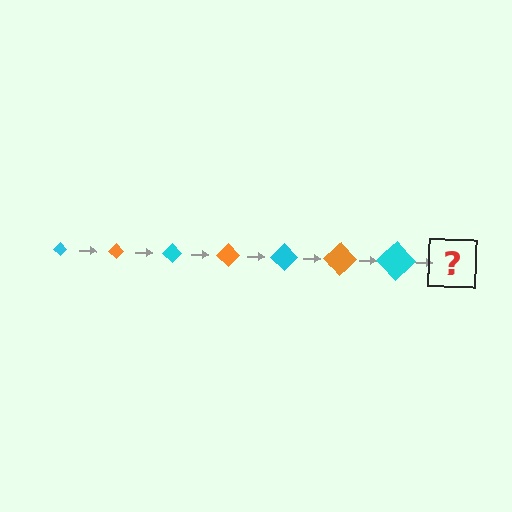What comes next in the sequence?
The next element should be an orange diamond, larger than the previous one.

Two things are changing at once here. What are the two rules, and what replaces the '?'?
The two rules are that the diamond grows larger each step and the color cycles through cyan and orange. The '?' should be an orange diamond, larger than the previous one.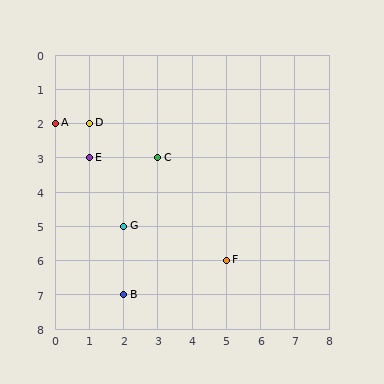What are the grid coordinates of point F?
Point F is at grid coordinates (5, 6).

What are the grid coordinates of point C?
Point C is at grid coordinates (3, 3).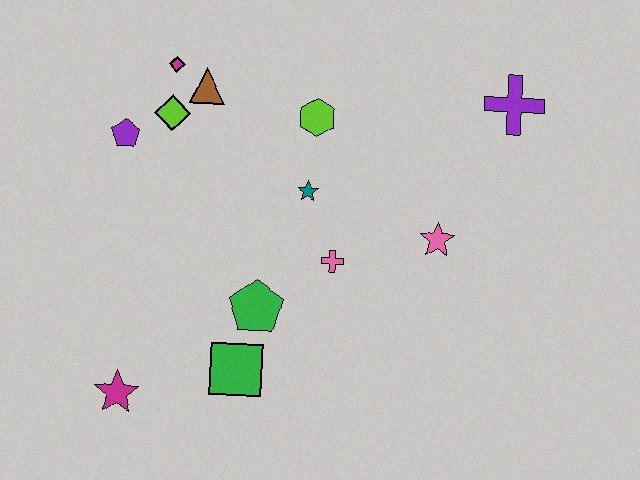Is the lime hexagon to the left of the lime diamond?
No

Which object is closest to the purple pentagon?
The lime diamond is closest to the purple pentagon.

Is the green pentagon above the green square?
Yes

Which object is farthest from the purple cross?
The magenta star is farthest from the purple cross.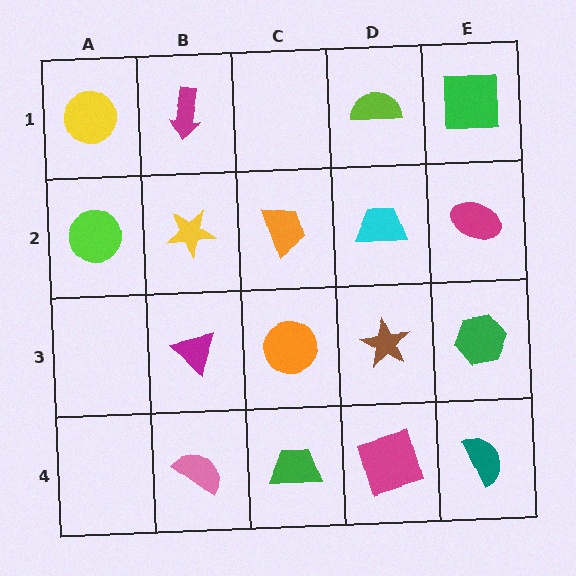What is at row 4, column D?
A magenta square.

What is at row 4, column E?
A teal semicircle.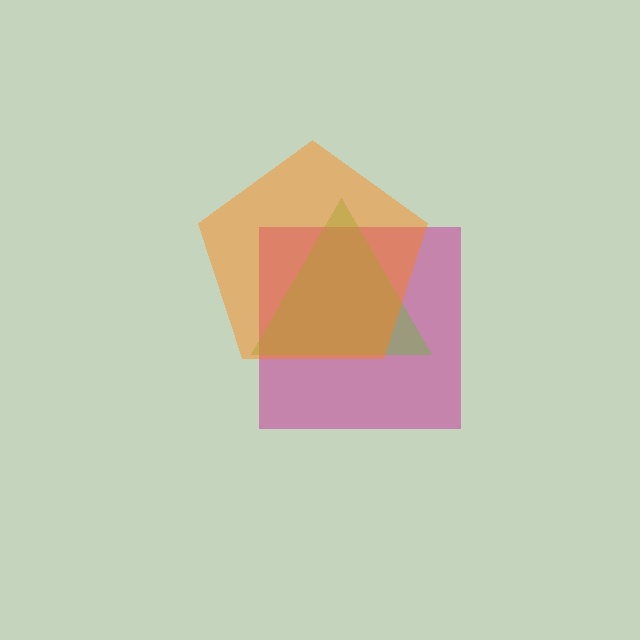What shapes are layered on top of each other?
The layered shapes are: a magenta square, a lime triangle, an orange pentagon.